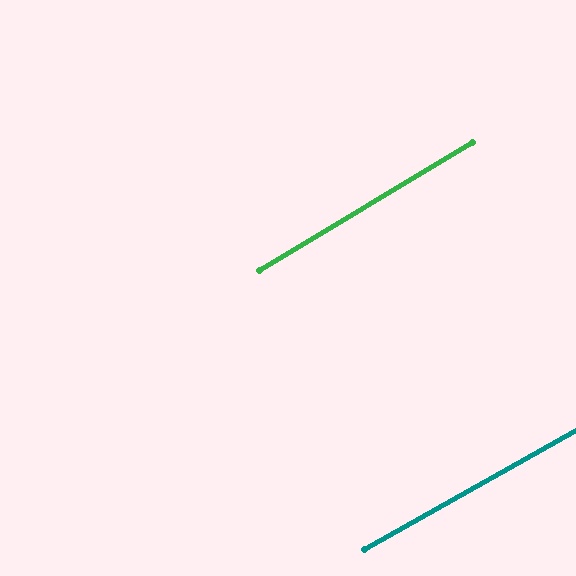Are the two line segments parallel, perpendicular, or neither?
Parallel — their directions differ by only 1.7°.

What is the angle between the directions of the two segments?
Approximately 2 degrees.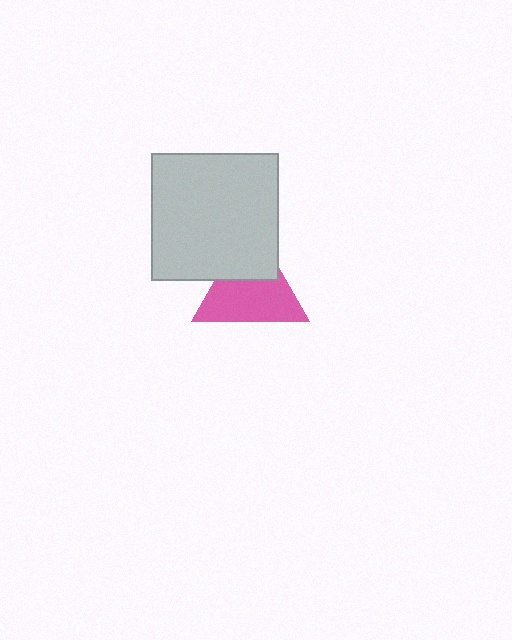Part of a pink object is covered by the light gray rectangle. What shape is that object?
It is a triangle.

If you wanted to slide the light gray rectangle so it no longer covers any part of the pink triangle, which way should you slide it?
Slide it up — that is the most direct way to separate the two shapes.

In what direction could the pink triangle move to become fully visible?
The pink triangle could move down. That would shift it out from behind the light gray rectangle entirely.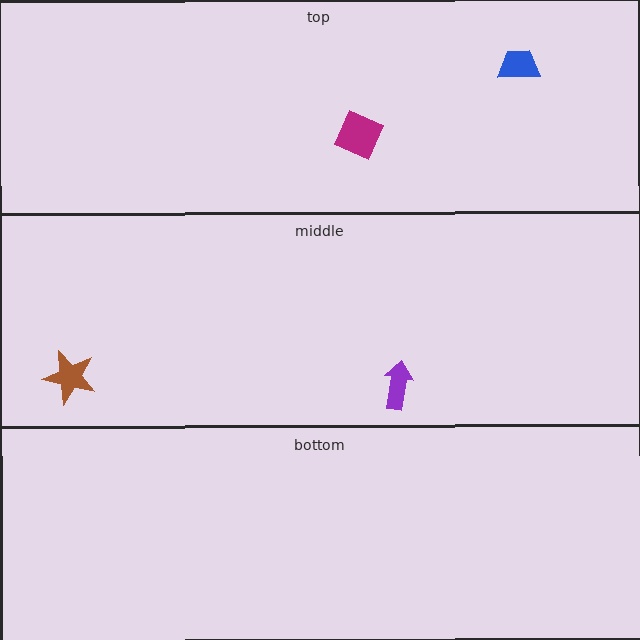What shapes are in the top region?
The blue trapezoid, the magenta diamond.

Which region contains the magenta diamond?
The top region.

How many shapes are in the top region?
2.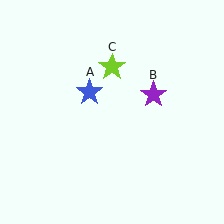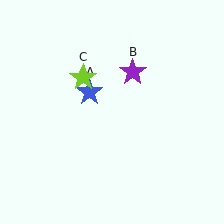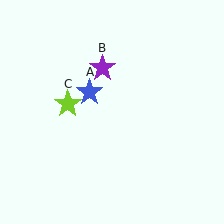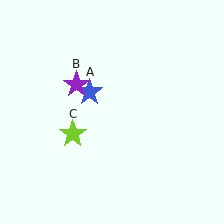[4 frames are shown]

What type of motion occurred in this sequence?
The purple star (object B), lime star (object C) rotated counterclockwise around the center of the scene.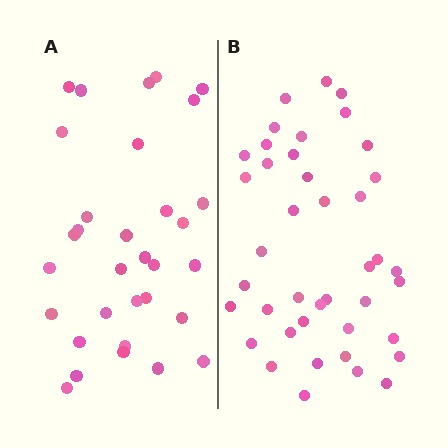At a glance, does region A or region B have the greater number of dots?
Region B (the right region) has more dots.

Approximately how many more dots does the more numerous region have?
Region B has roughly 8 or so more dots than region A.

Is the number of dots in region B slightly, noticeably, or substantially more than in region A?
Region B has noticeably more, but not dramatically so. The ratio is roughly 1.3 to 1.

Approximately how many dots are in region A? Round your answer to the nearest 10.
About 30 dots. (The exact count is 32, which rounds to 30.)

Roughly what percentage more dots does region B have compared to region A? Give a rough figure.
About 30% more.